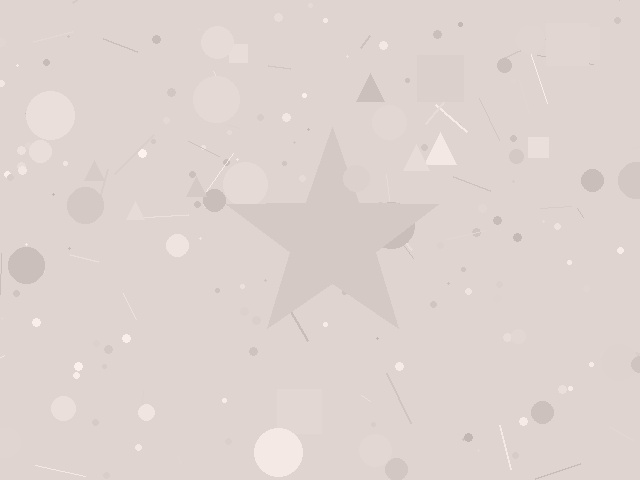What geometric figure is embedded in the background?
A star is embedded in the background.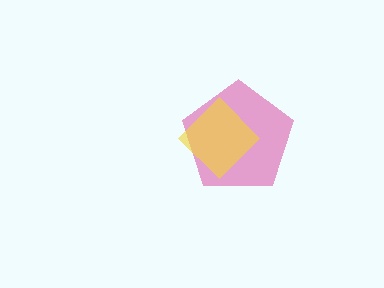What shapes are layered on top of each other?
The layered shapes are: a pink pentagon, a yellow diamond.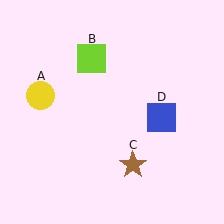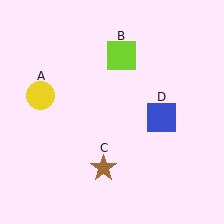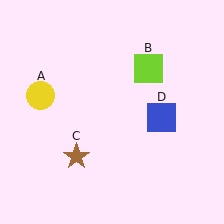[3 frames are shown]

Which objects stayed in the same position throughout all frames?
Yellow circle (object A) and blue square (object D) remained stationary.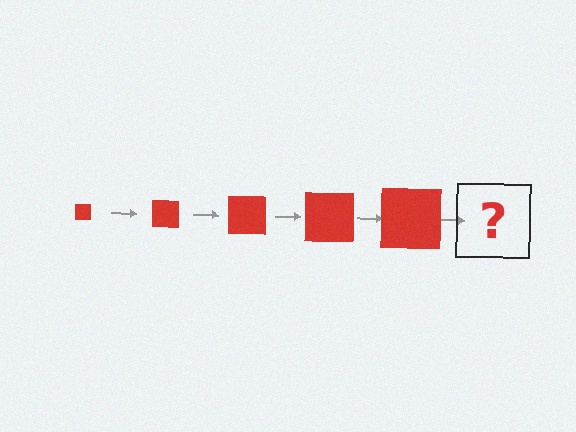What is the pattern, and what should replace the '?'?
The pattern is that the square gets progressively larger each step. The '?' should be a red square, larger than the previous one.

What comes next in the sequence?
The next element should be a red square, larger than the previous one.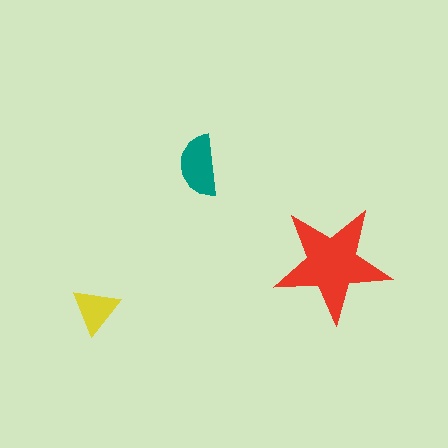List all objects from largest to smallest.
The red star, the teal semicircle, the yellow triangle.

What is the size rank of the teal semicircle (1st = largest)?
2nd.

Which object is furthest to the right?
The red star is rightmost.